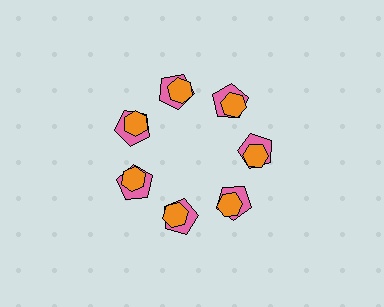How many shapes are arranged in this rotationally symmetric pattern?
There are 14 shapes, arranged in 7 groups of 2.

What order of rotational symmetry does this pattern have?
This pattern has 7-fold rotational symmetry.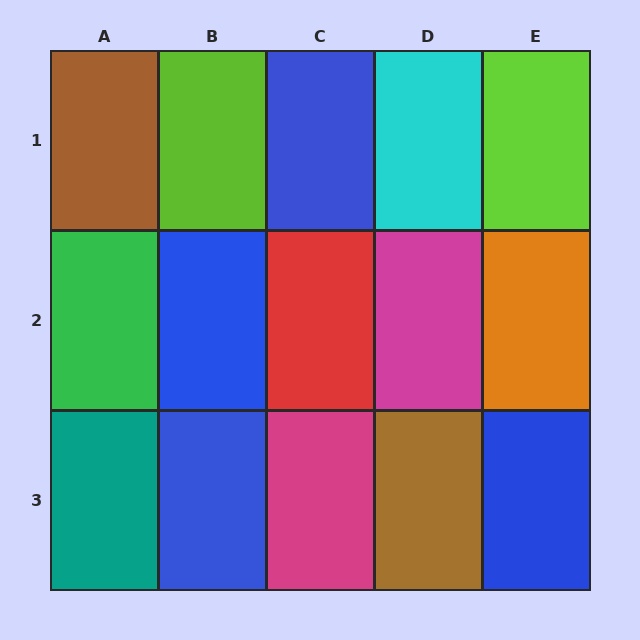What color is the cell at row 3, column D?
Brown.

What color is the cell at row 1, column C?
Blue.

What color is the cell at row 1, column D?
Cyan.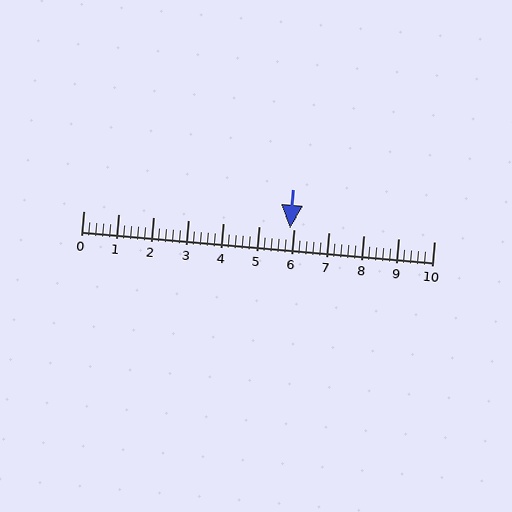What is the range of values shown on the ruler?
The ruler shows values from 0 to 10.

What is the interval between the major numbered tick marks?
The major tick marks are spaced 1 units apart.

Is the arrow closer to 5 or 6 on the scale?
The arrow is closer to 6.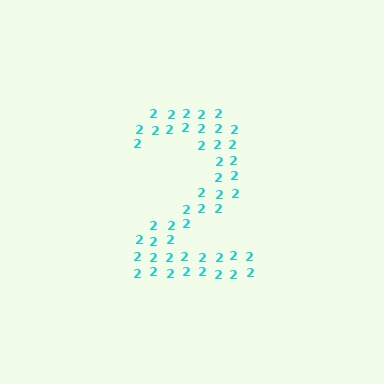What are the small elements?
The small elements are digit 2's.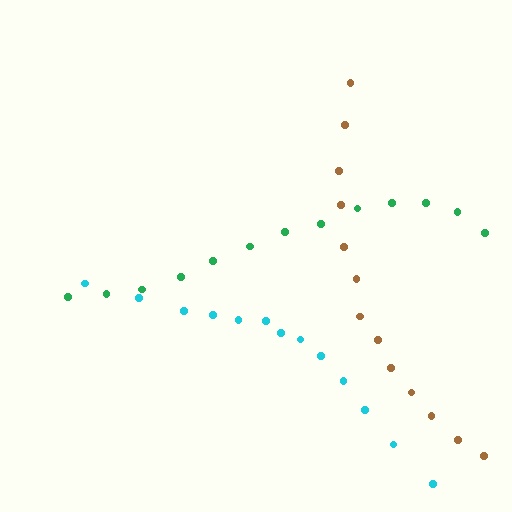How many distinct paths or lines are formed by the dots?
There are 3 distinct paths.